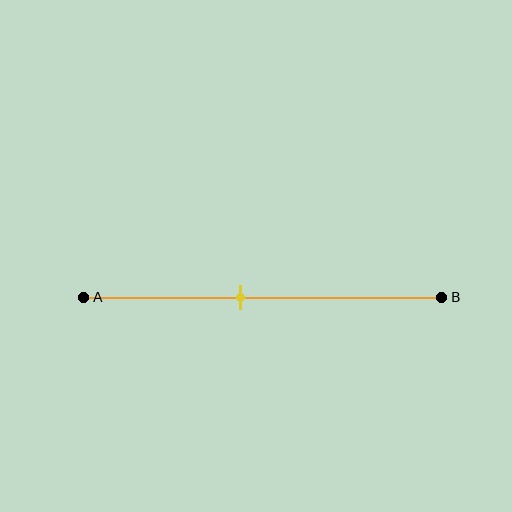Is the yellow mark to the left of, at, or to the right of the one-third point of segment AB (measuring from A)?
The yellow mark is to the right of the one-third point of segment AB.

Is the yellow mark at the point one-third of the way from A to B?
No, the mark is at about 45% from A, not at the 33% one-third point.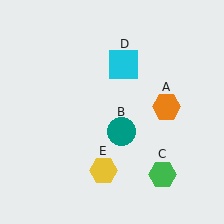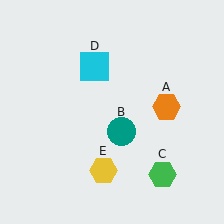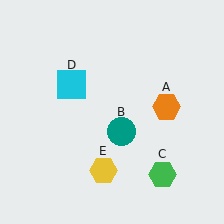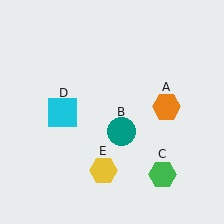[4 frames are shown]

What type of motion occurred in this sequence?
The cyan square (object D) rotated counterclockwise around the center of the scene.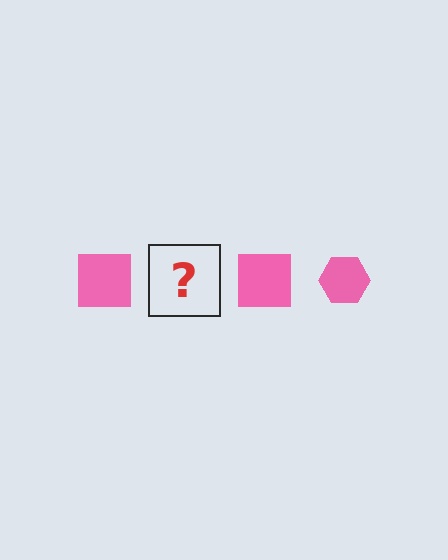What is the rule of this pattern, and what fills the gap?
The rule is that the pattern cycles through square, hexagon shapes in pink. The gap should be filled with a pink hexagon.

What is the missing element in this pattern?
The missing element is a pink hexagon.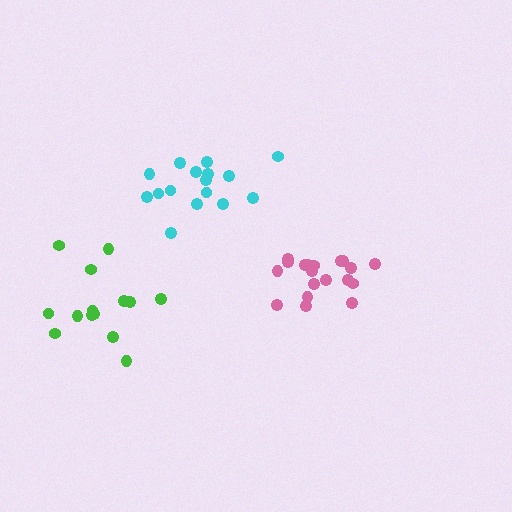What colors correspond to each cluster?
The clusters are colored: pink, cyan, green.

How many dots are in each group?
Group 1: 19 dots, Group 2: 16 dots, Group 3: 14 dots (49 total).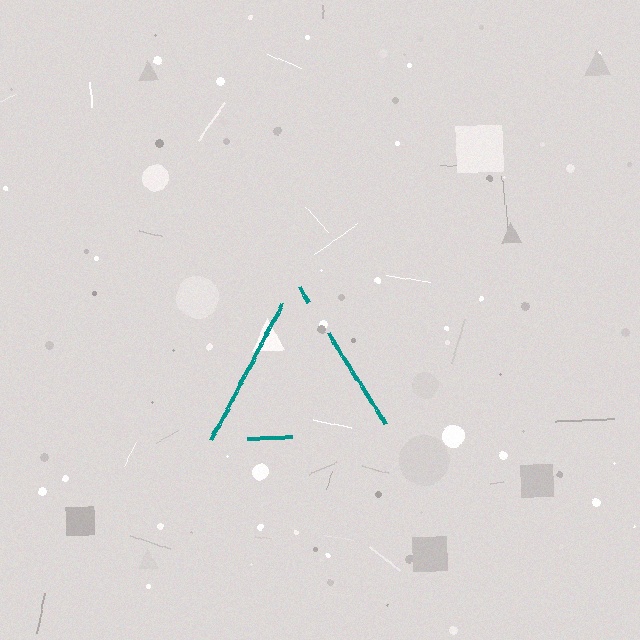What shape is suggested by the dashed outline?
The dashed outline suggests a triangle.